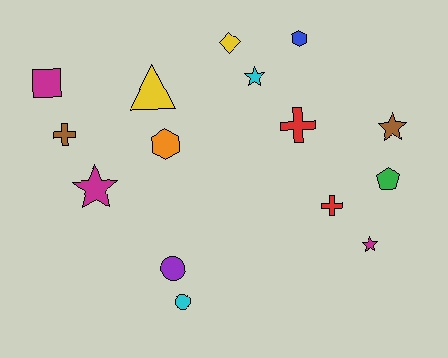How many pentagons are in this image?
There is 1 pentagon.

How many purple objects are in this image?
There is 1 purple object.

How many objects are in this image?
There are 15 objects.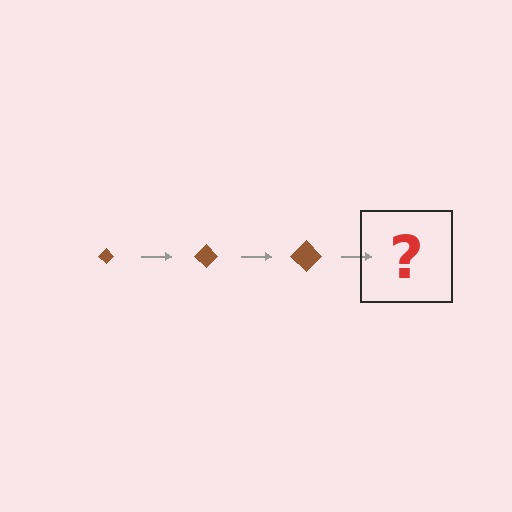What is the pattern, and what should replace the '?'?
The pattern is that the diamond gets progressively larger each step. The '?' should be a brown diamond, larger than the previous one.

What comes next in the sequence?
The next element should be a brown diamond, larger than the previous one.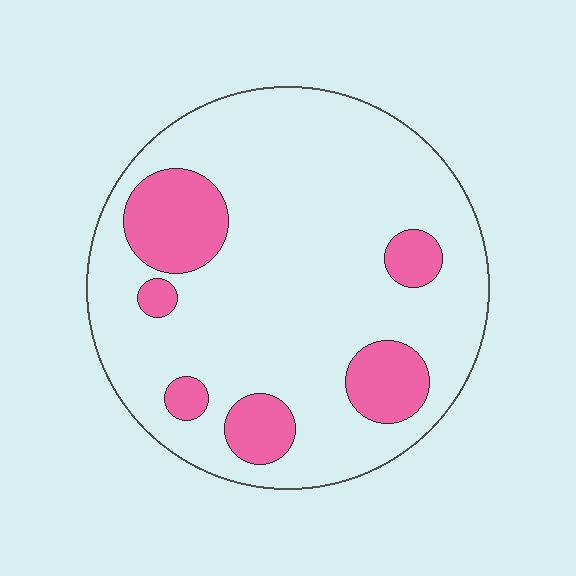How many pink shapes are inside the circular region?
6.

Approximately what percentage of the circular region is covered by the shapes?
Approximately 20%.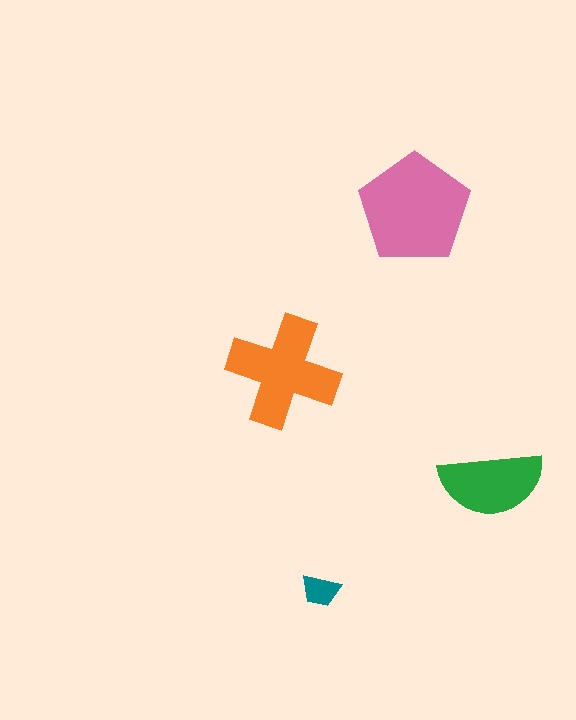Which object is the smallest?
The teal trapezoid.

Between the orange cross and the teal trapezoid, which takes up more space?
The orange cross.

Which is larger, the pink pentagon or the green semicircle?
The pink pentagon.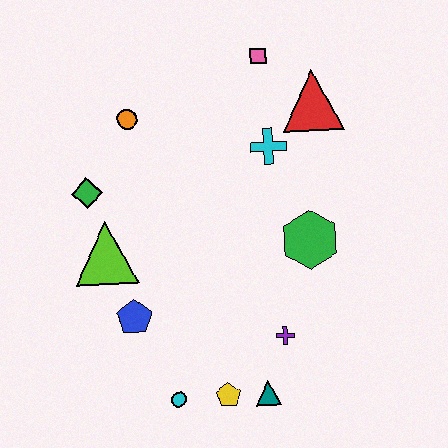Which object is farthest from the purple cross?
The pink square is farthest from the purple cross.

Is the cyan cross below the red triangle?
Yes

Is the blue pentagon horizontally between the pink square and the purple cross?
No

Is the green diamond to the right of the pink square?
No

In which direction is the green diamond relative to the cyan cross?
The green diamond is to the left of the cyan cross.